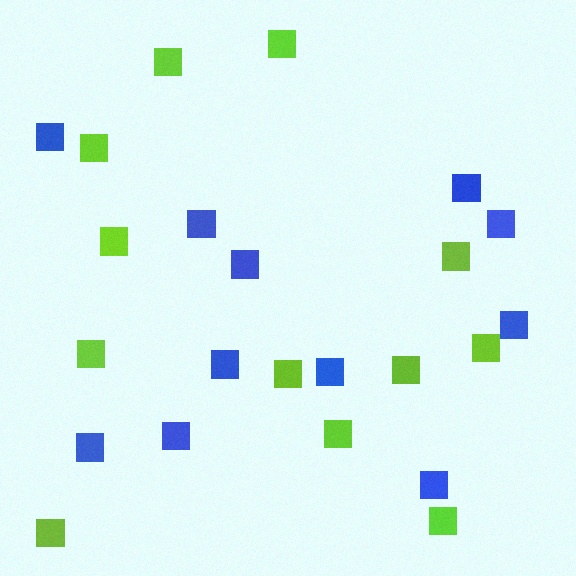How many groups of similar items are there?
There are 2 groups: one group of blue squares (11) and one group of lime squares (12).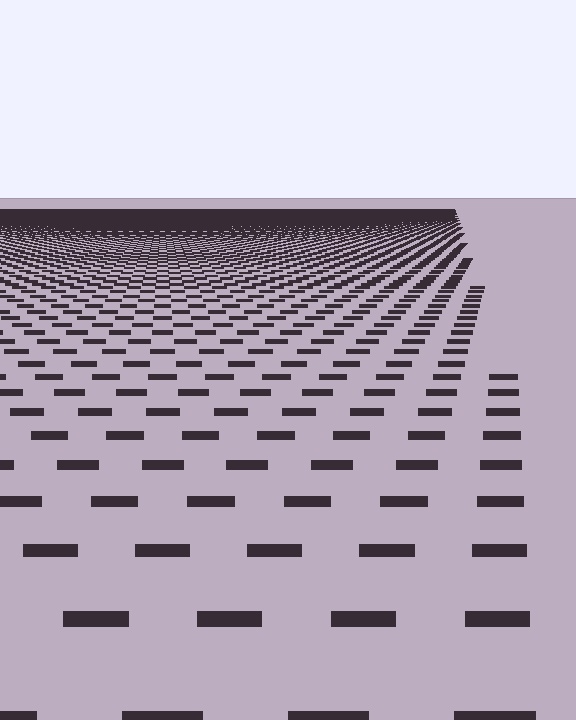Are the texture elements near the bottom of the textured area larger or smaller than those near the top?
Larger. Near the bottom, elements are closer to the viewer and appear at a bigger on-screen size.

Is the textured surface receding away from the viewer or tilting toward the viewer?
The surface is receding away from the viewer. Texture elements get smaller and denser toward the top.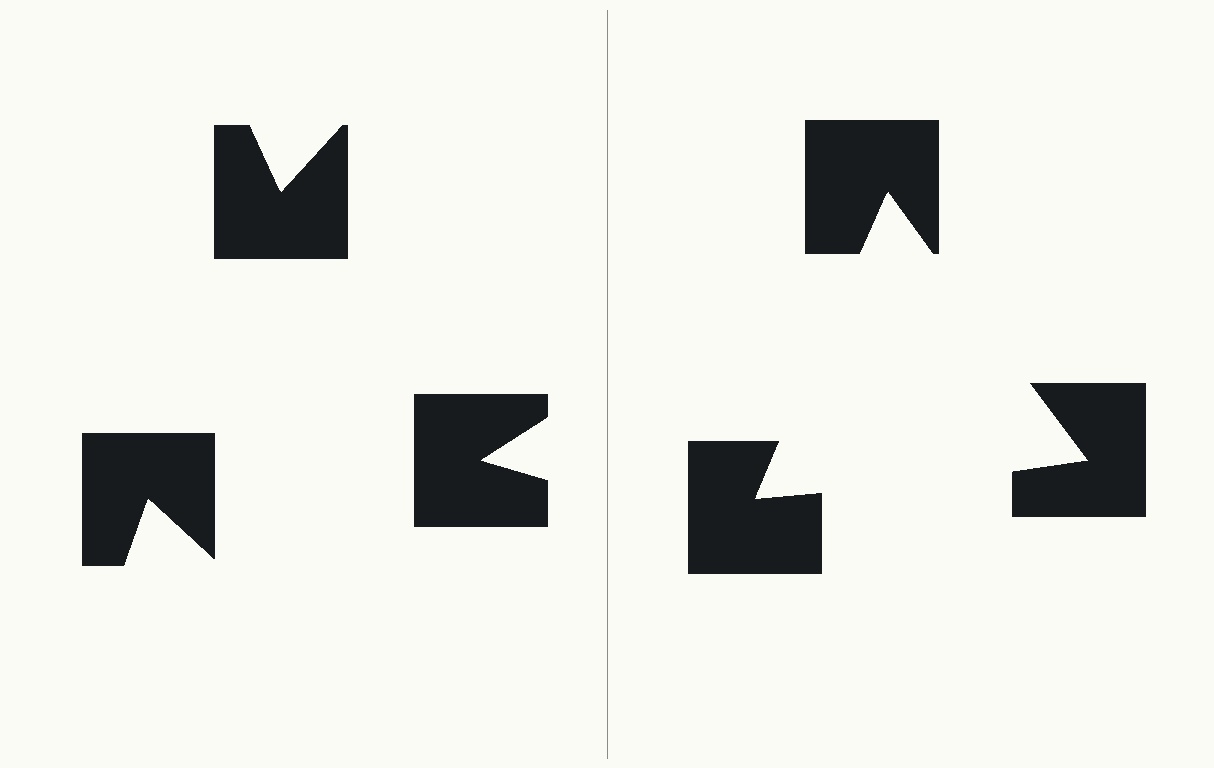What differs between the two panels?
The notched squares are positioned identically on both sides; only the wedge orientations differ. On the right they align to a triangle; on the left they are misaligned.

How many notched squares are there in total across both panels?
6 — 3 on each side.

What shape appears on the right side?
An illusory triangle.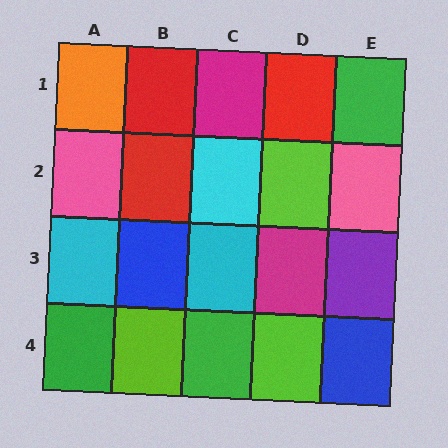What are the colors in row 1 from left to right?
Orange, red, magenta, red, green.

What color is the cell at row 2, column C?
Cyan.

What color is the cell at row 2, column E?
Pink.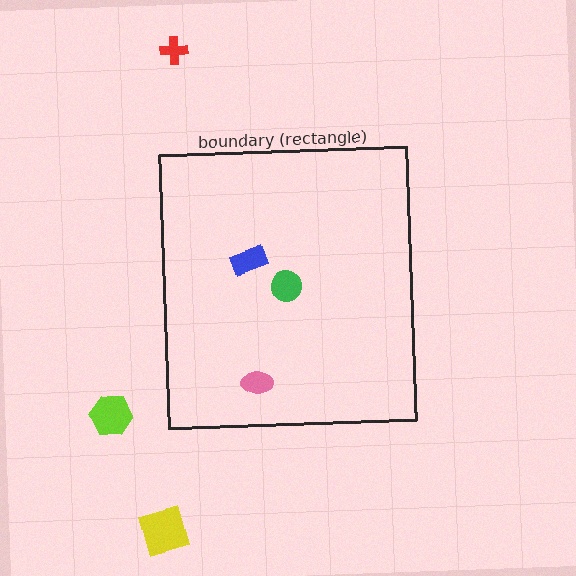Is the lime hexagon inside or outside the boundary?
Outside.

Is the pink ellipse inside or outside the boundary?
Inside.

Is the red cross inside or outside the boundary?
Outside.